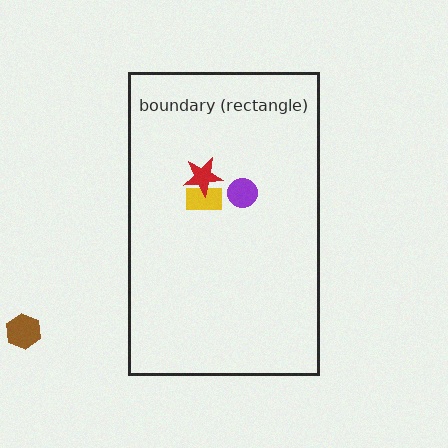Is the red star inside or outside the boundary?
Inside.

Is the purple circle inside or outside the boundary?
Inside.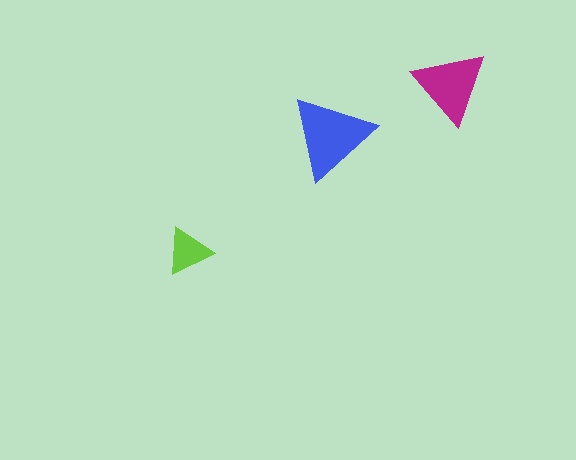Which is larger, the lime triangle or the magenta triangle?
The magenta one.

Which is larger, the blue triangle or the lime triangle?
The blue one.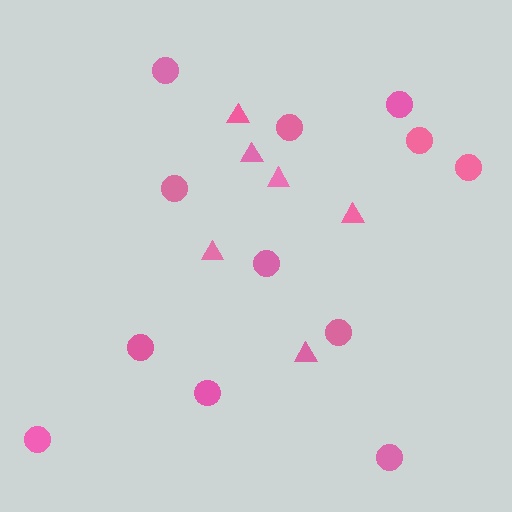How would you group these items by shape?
There are 2 groups: one group of triangles (6) and one group of circles (12).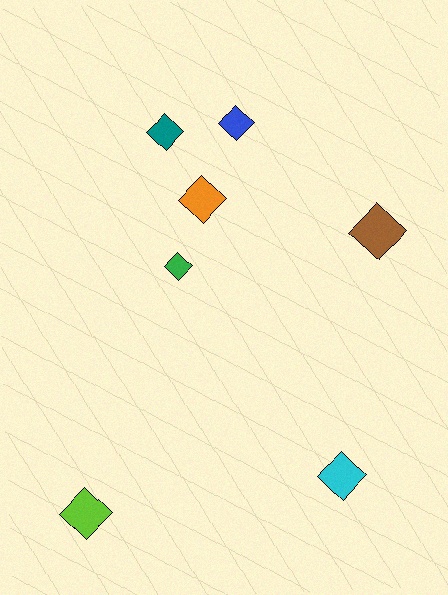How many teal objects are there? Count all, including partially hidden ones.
There is 1 teal object.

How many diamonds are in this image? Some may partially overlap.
There are 7 diamonds.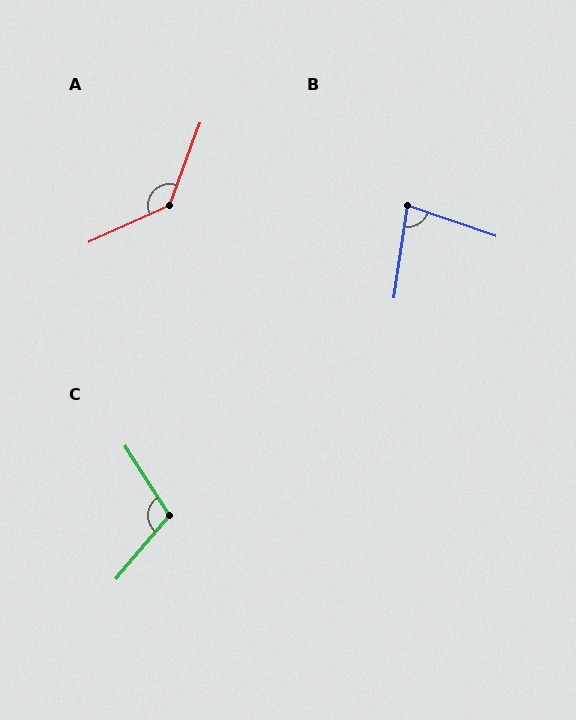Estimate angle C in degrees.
Approximately 108 degrees.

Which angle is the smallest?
B, at approximately 79 degrees.